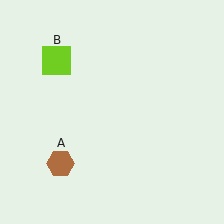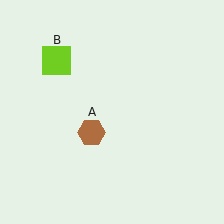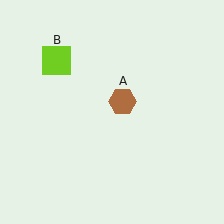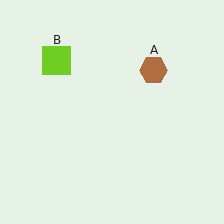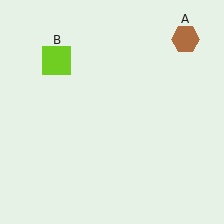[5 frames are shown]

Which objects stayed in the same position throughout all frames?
Lime square (object B) remained stationary.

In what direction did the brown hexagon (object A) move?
The brown hexagon (object A) moved up and to the right.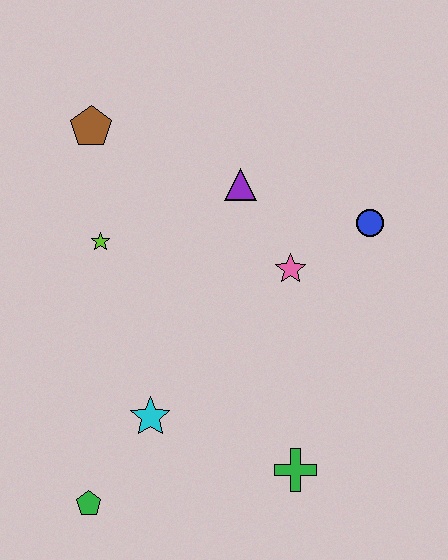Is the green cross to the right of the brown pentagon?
Yes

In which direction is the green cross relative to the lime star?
The green cross is below the lime star.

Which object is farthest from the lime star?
The green cross is farthest from the lime star.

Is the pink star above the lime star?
No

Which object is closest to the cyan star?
The green pentagon is closest to the cyan star.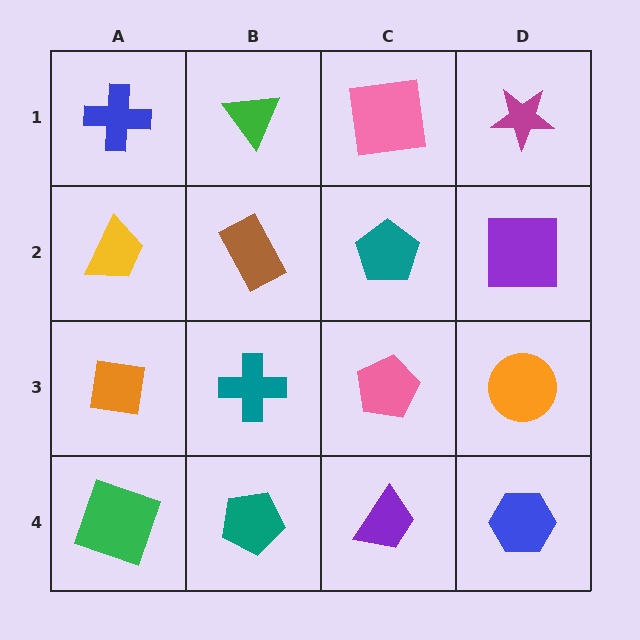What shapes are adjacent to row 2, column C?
A pink square (row 1, column C), a pink pentagon (row 3, column C), a brown rectangle (row 2, column B), a purple square (row 2, column D).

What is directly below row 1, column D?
A purple square.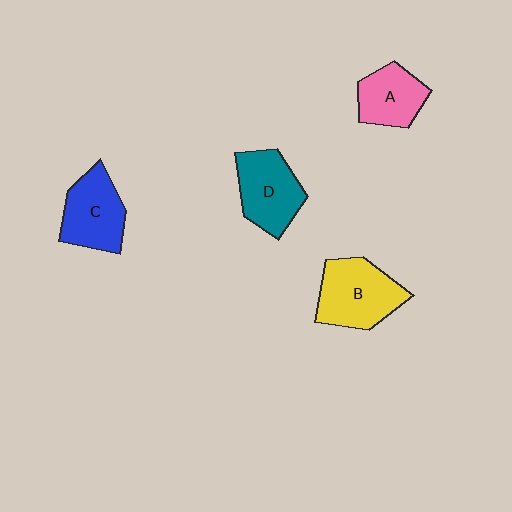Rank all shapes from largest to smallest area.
From largest to smallest: B (yellow), D (teal), C (blue), A (pink).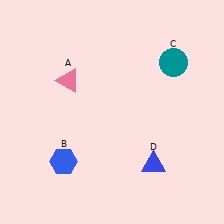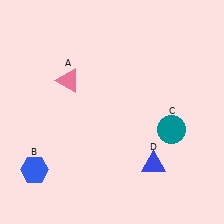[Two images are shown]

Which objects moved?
The objects that moved are: the blue hexagon (B), the teal circle (C).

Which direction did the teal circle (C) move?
The teal circle (C) moved down.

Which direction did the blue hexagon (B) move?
The blue hexagon (B) moved left.